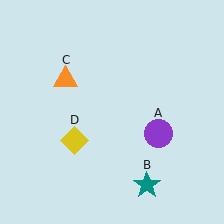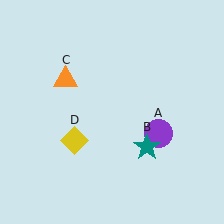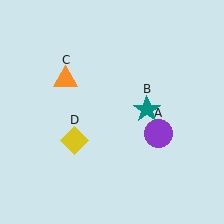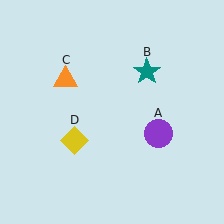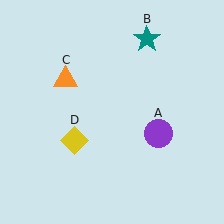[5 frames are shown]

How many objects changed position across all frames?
1 object changed position: teal star (object B).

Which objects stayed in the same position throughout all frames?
Purple circle (object A) and orange triangle (object C) and yellow diamond (object D) remained stationary.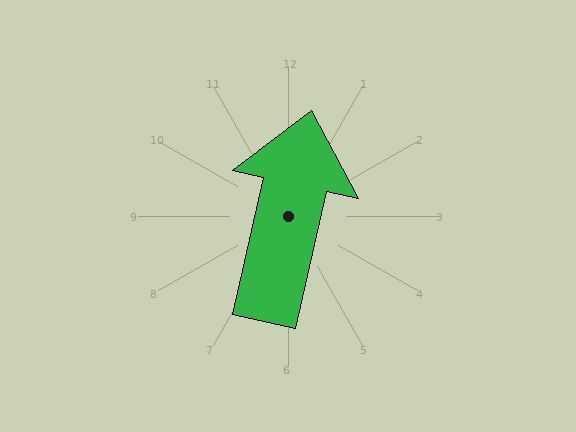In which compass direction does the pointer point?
North.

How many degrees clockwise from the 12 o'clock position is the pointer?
Approximately 13 degrees.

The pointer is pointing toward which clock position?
Roughly 12 o'clock.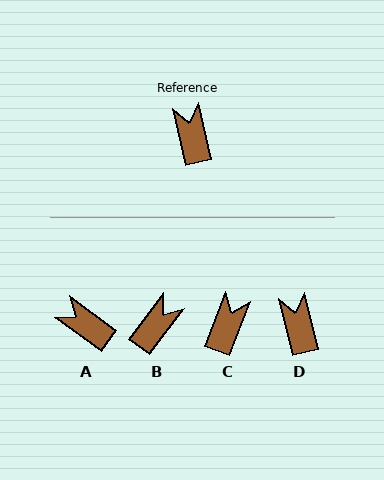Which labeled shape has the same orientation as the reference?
D.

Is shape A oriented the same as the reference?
No, it is off by about 41 degrees.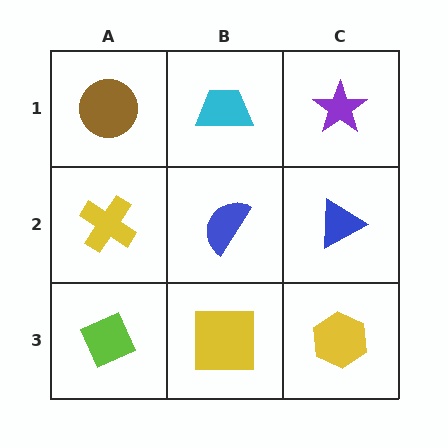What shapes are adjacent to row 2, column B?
A cyan trapezoid (row 1, column B), a yellow square (row 3, column B), a yellow cross (row 2, column A), a blue triangle (row 2, column C).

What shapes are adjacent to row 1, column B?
A blue semicircle (row 2, column B), a brown circle (row 1, column A), a purple star (row 1, column C).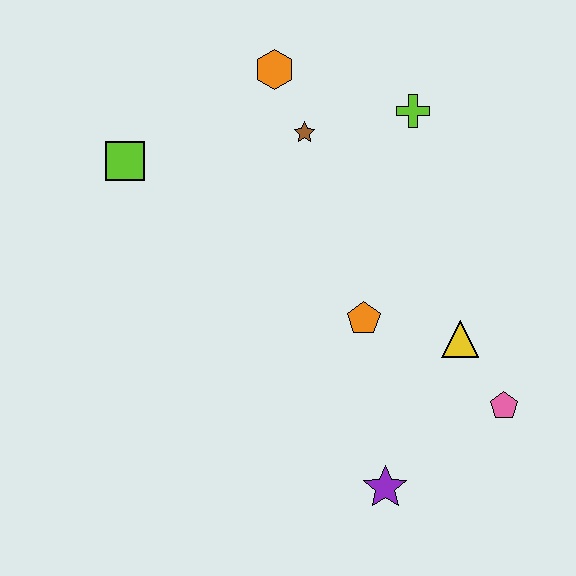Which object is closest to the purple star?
The pink pentagon is closest to the purple star.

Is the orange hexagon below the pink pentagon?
No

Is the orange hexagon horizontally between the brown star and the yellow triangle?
No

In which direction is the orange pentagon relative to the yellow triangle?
The orange pentagon is to the left of the yellow triangle.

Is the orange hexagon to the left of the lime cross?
Yes